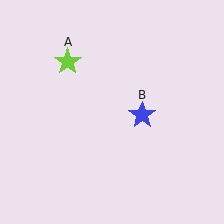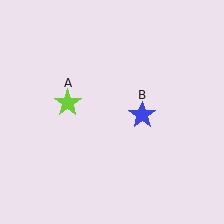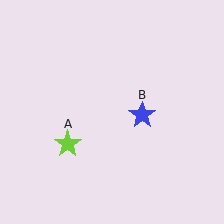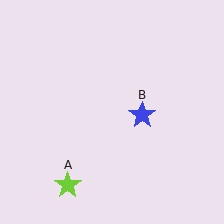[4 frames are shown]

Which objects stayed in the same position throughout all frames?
Blue star (object B) remained stationary.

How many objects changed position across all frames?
1 object changed position: lime star (object A).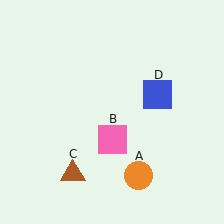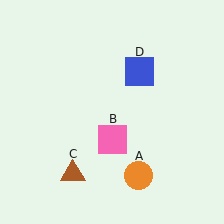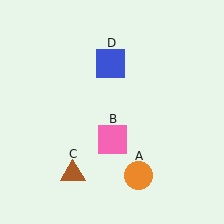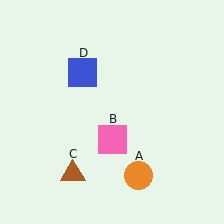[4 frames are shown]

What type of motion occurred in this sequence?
The blue square (object D) rotated counterclockwise around the center of the scene.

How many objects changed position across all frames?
1 object changed position: blue square (object D).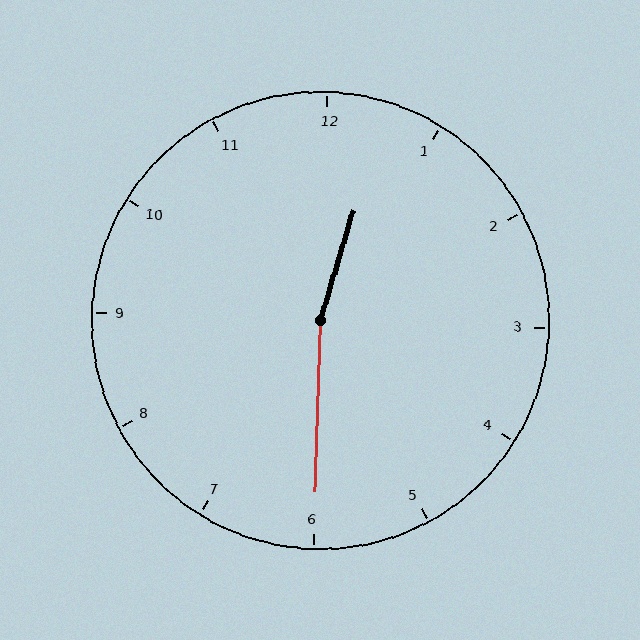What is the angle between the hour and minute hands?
Approximately 165 degrees.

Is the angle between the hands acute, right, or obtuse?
It is obtuse.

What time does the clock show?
12:30.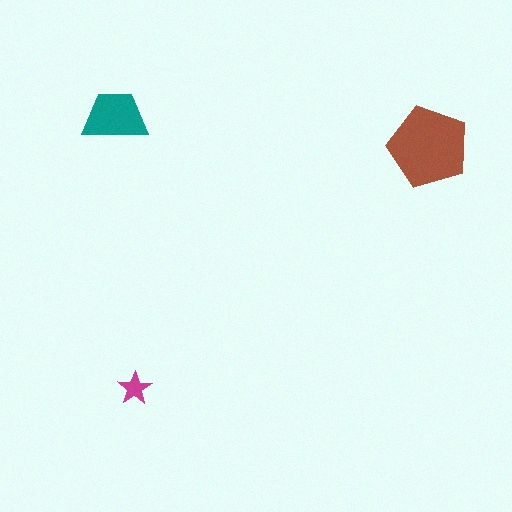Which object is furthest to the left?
The teal trapezoid is leftmost.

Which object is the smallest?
The magenta star.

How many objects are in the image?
There are 3 objects in the image.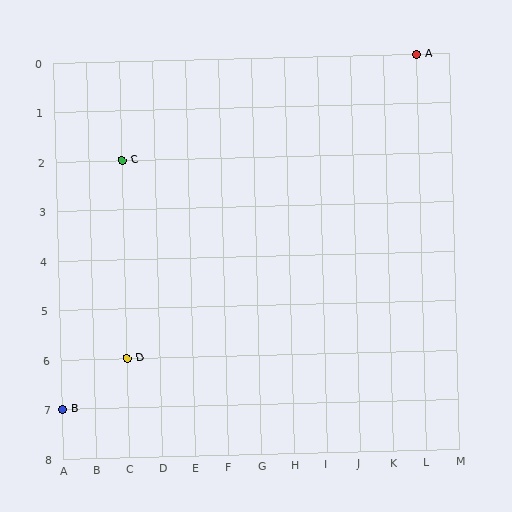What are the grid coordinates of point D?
Point D is at grid coordinates (C, 6).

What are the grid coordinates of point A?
Point A is at grid coordinates (L, 0).